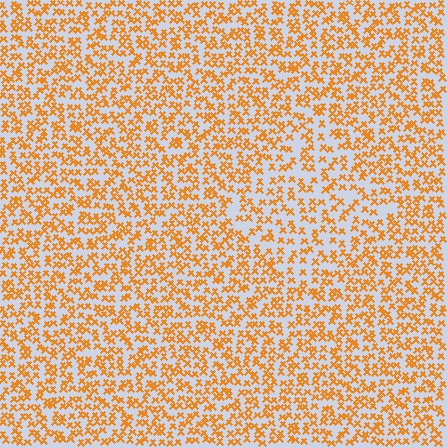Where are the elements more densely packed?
The elements are more densely packed outside the diamond boundary.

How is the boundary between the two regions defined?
The boundary is defined by a change in element density (approximately 1.5x ratio). All elements are the same color, size, and shape.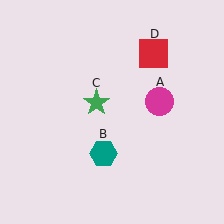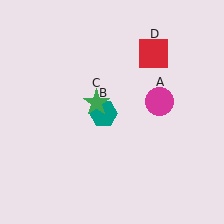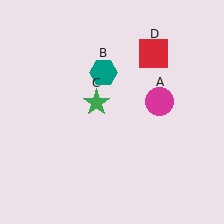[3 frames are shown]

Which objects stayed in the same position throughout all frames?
Magenta circle (object A) and green star (object C) and red square (object D) remained stationary.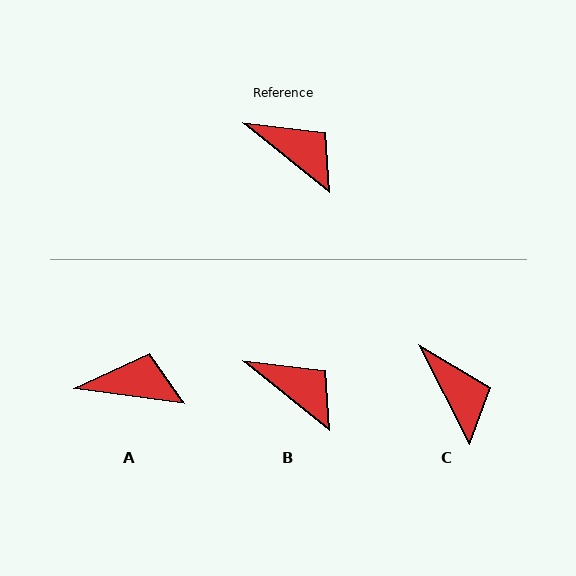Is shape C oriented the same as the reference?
No, it is off by about 24 degrees.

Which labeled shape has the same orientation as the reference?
B.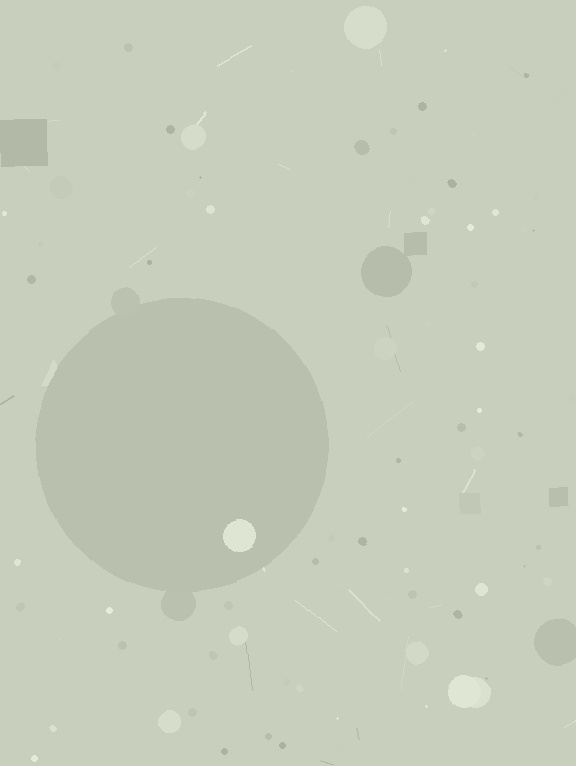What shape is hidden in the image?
A circle is hidden in the image.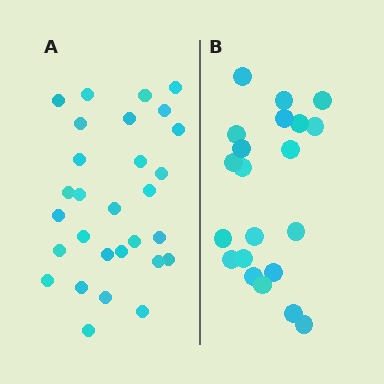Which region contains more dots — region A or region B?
Region A (the left region) has more dots.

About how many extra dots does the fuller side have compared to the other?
Region A has roughly 8 or so more dots than region B.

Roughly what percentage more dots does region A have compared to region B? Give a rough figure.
About 40% more.